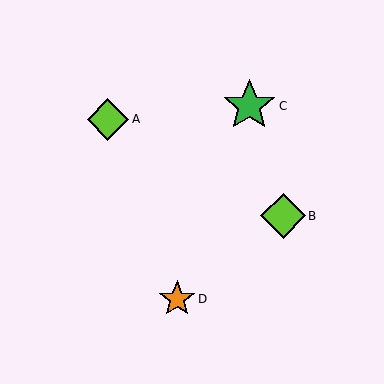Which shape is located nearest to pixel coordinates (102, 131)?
The lime diamond (labeled A) at (108, 119) is nearest to that location.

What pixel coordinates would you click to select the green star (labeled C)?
Click at (249, 106) to select the green star C.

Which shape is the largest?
The green star (labeled C) is the largest.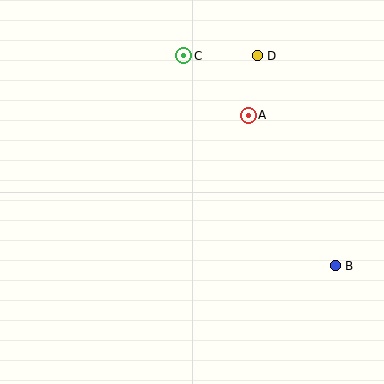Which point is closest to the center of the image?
Point A at (248, 115) is closest to the center.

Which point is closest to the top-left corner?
Point C is closest to the top-left corner.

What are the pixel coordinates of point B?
Point B is at (335, 266).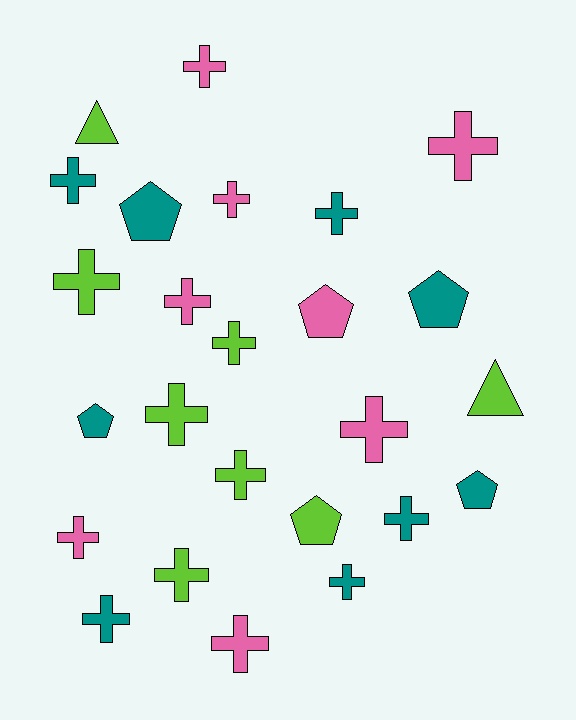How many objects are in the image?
There are 25 objects.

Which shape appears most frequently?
Cross, with 17 objects.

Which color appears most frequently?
Teal, with 9 objects.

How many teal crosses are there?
There are 5 teal crosses.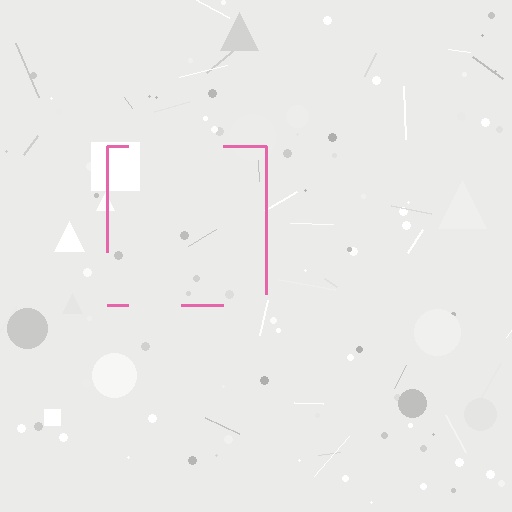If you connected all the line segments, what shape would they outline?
They would outline a square.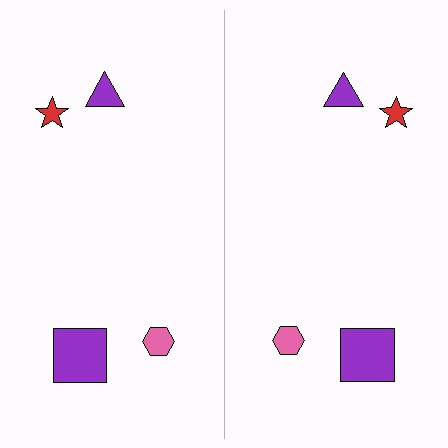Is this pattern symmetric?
Yes, this pattern has bilateral (reflection) symmetry.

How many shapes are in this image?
There are 8 shapes in this image.